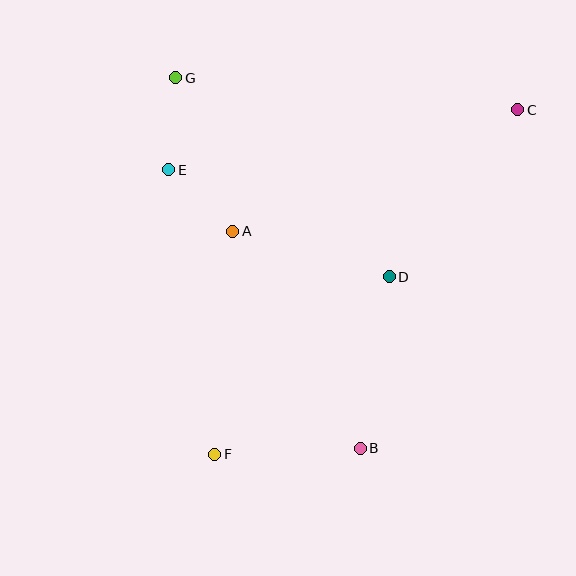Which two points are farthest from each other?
Points C and F are farthest from each other.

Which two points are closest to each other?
Points A and E are closest to each other.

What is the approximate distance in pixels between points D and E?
The distance between D and E is approximately 245 pixels.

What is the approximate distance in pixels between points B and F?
The distance between B and F is approximately 145 pixels.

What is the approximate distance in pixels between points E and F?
The distance between E and F is approximately 288 pixels.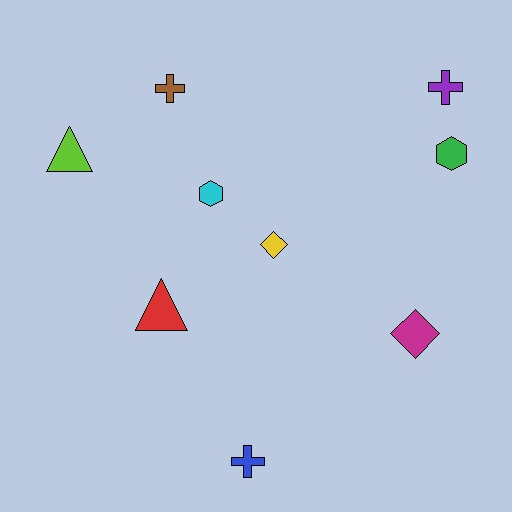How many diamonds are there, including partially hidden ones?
There are 2 diamonds.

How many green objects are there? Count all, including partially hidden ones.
There is 1 green object.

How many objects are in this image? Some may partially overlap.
There are 9 objects.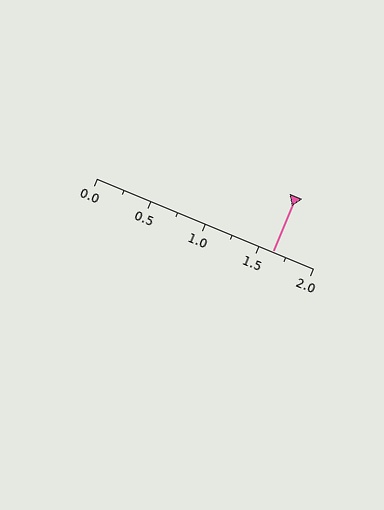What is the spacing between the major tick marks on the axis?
The major ticks are spaced 0.5 apart.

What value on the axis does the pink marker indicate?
The marker indicates approximately 1.62.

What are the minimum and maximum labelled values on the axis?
The axis runs from 0.0 to 2.0.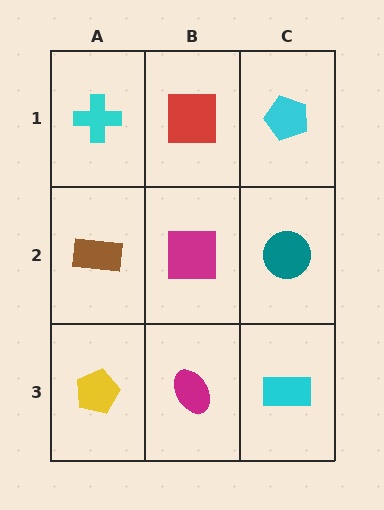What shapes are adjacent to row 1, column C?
A teal circle (row 2, column C), a red square (row 1, column B).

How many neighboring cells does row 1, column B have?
3.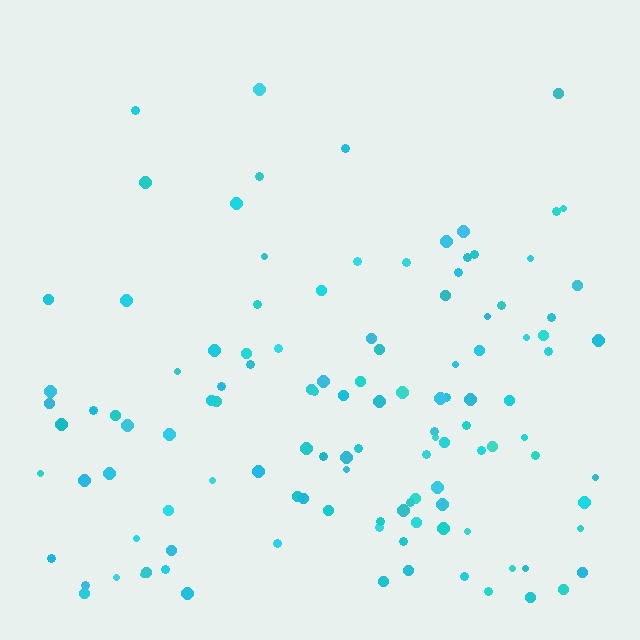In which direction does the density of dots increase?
From top to bottom, with the bottom side densest.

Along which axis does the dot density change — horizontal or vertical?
Vertical.